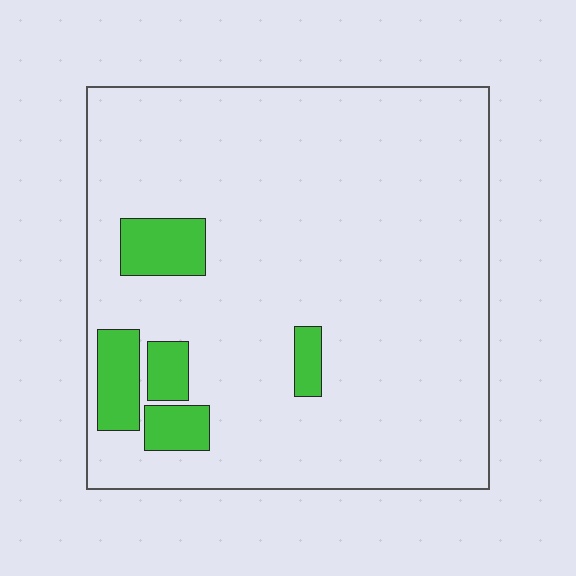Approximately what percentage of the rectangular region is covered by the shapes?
Approximately 10%.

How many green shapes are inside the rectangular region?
5.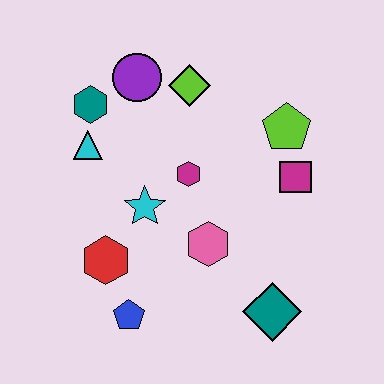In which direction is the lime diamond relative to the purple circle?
The lime diamond is to the right of the purple circle.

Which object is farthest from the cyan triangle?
The teal diamond is farthest from the cyan triangle.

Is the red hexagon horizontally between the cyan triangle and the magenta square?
Yes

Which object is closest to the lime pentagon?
The magenta square is closest to the lime pentagon.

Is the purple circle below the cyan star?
No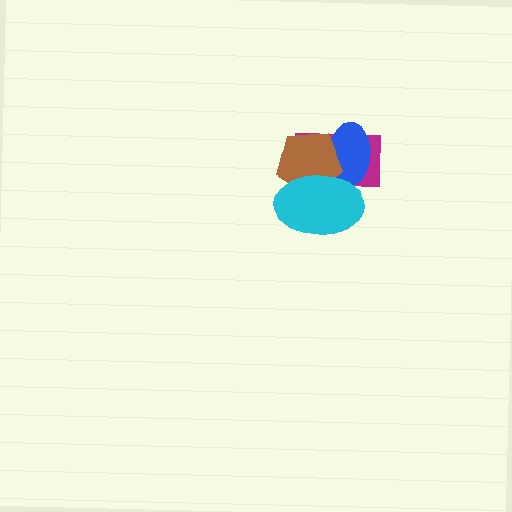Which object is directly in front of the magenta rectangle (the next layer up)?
The blue ellipse is directly in front of the magenta rectangle.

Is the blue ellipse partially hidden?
Yes, it is partially covered by another shape.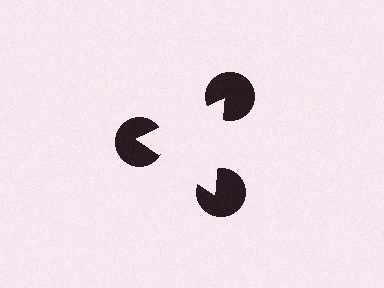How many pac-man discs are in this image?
There are 3 — one at each vertex of the illusory triangle.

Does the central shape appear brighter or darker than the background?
It typically appears slightly brighter than the background, even though no actual brightness change is drawn.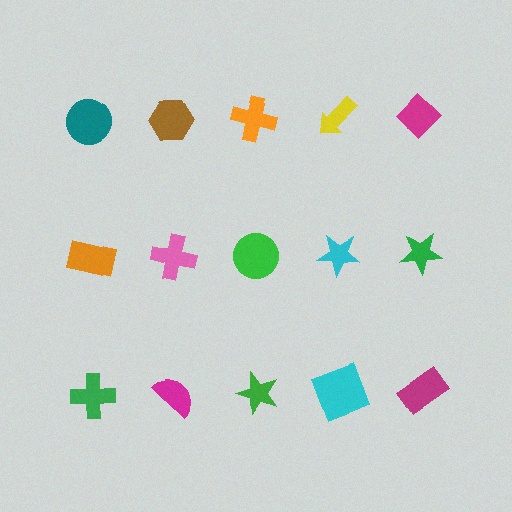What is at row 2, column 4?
A cyan star.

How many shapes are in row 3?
5 shapes.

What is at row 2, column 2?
A pink cross.